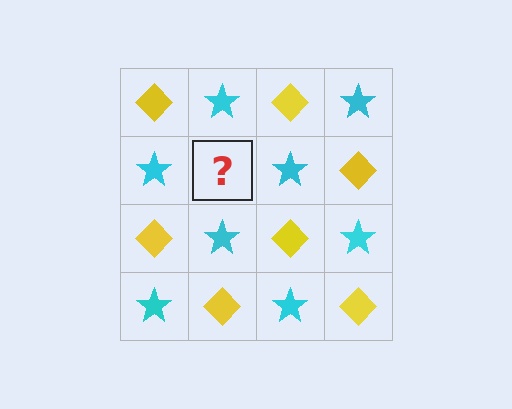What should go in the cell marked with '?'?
The missing cell should contain a yellow diamond.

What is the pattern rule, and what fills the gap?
The rule is that it alternates yellow diamond and cyan star in a checkerboard pattern. The gap should be filled with a yellow diamond.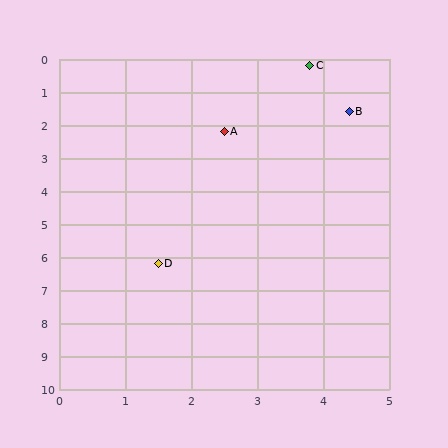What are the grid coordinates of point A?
Point A is at approximately (2.5, 2.2).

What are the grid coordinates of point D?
Point D is at approximately (1.5, 6.2).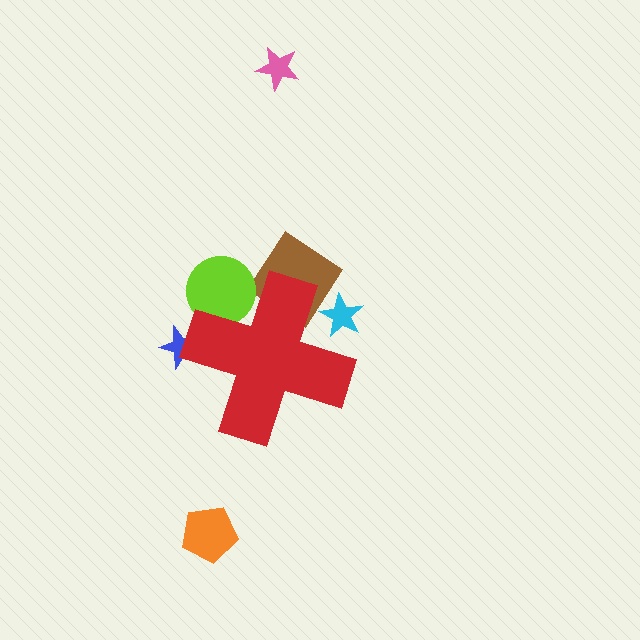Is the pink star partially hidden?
No, the pink star is fully visible.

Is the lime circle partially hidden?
Yes, the lime circle is partially hidden behind the red cross.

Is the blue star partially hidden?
Yes, the blue star is partially hidden behind the red cross.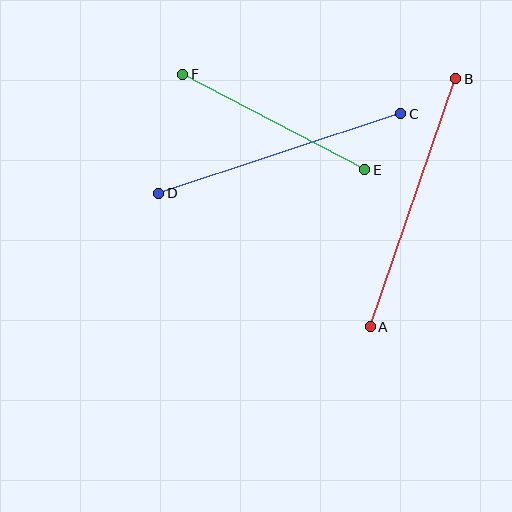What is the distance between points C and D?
The distance is approximately 255 pixels.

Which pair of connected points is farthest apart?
Points A and B are farthest apart.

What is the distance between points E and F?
The distance is approximately 205 pixels.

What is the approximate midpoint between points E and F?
The midpoint is at approximately (274, 122) pixels.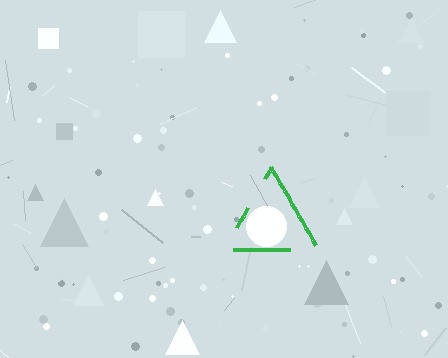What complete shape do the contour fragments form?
The contour fragments form a triangle.